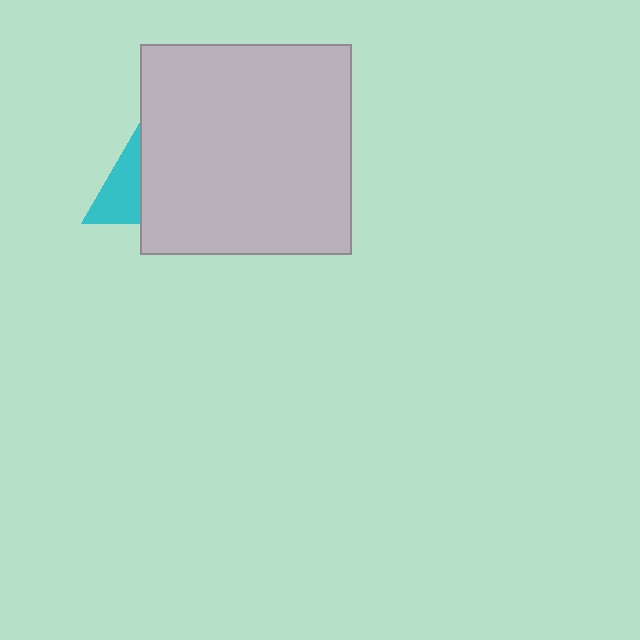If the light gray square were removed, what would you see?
You would see the complete cyan triangle.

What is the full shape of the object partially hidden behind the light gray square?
The partially hidden object is a cyan triangle.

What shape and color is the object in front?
The object in front is a light gray square.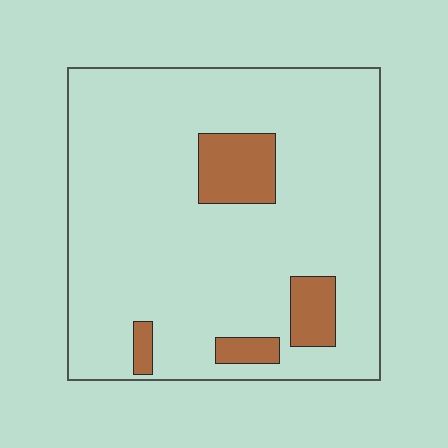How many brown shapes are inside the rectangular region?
4.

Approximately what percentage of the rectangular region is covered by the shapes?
Approximately 10%.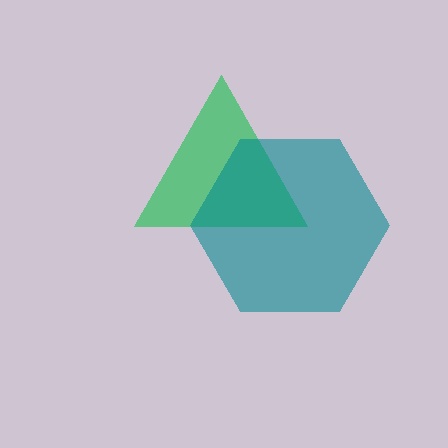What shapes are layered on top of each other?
The layered shapes are: a green triangle, a teal hexagon.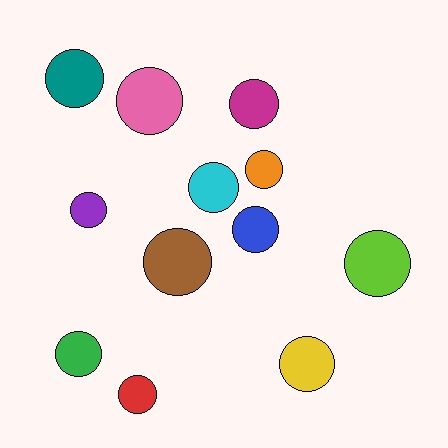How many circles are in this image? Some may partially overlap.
There are 12 circles.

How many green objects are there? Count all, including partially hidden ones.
There is 1 green object.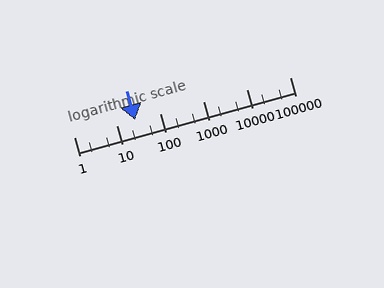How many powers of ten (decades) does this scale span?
The scale spans 5 decades, from 1 to 100000.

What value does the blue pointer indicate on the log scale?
The pointer indicates approximately 26.